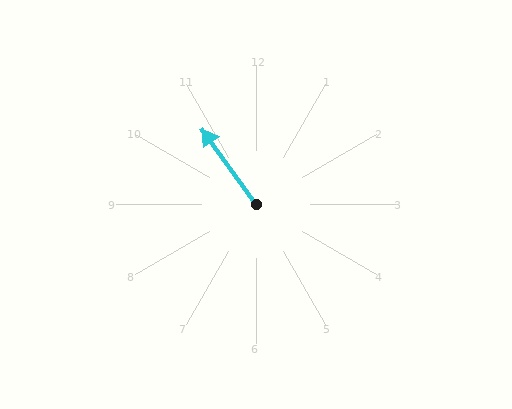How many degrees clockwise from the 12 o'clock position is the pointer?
Approximately 325 degrees.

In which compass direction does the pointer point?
Northwest.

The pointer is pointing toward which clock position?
Roughly 11 o'clock.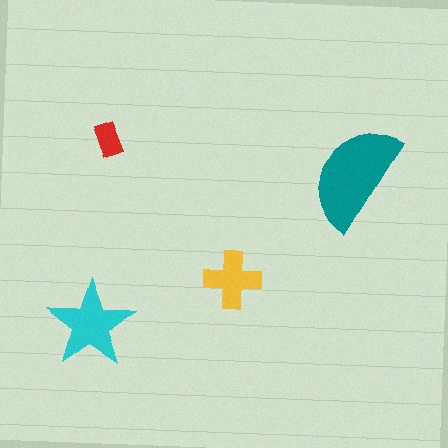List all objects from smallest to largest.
The red rectangle, the yellow cross, the cyan star, the teal semicircle.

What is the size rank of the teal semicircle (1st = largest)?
1st.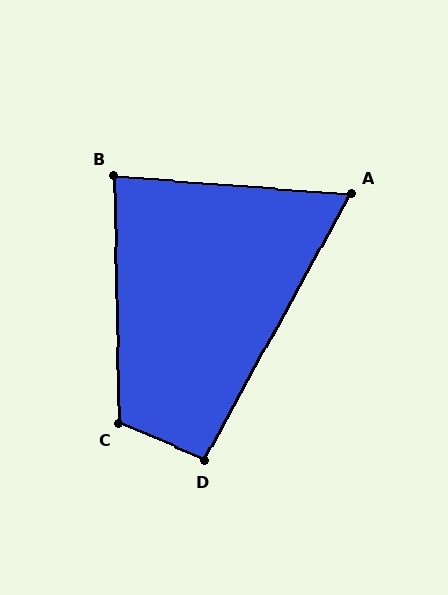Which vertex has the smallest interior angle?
A, at approximately 66 degrees.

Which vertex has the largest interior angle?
C, at approximately 114 degrees.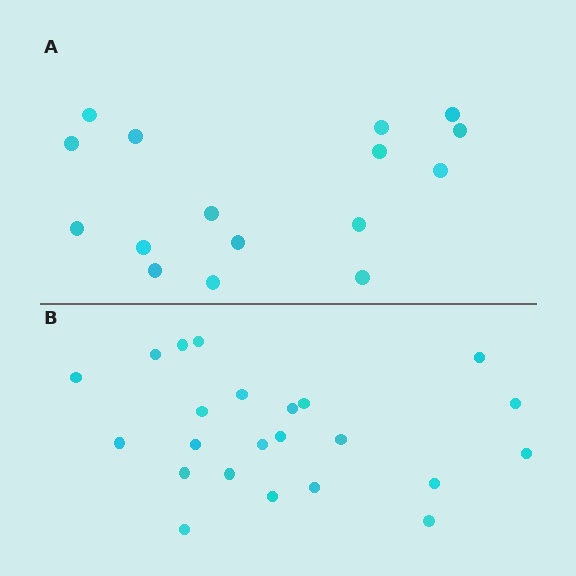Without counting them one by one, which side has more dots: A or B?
Region B (the bottom region) has more dots.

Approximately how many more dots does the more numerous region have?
Region B has roughly 8 or so more dots than region A.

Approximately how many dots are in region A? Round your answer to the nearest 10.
About 20 dots. (The exact count is 16, which rounds to 20.)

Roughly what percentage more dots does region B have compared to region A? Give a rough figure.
About 45% more.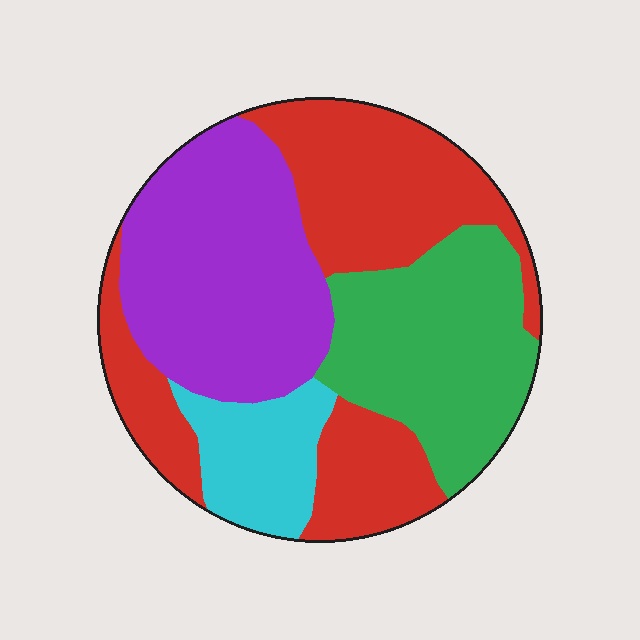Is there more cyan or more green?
Green.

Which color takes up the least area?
Cyan, at roughly 10%.